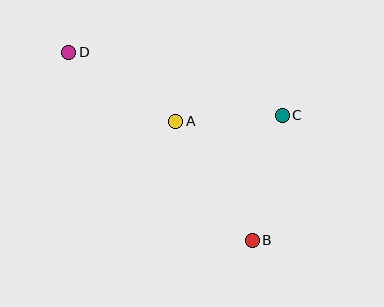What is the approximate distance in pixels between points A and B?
The distance between A and B is approximately 142 pixels.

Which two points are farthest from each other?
Points B and D are farthest from each other.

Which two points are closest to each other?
Points A and C are closest to each other.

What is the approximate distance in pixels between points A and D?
The distance between A and D is approximately 127 pixels.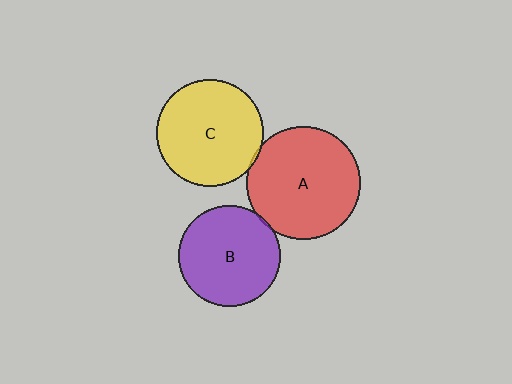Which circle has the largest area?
Circle A (red).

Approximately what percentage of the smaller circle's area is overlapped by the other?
Approximately 5%.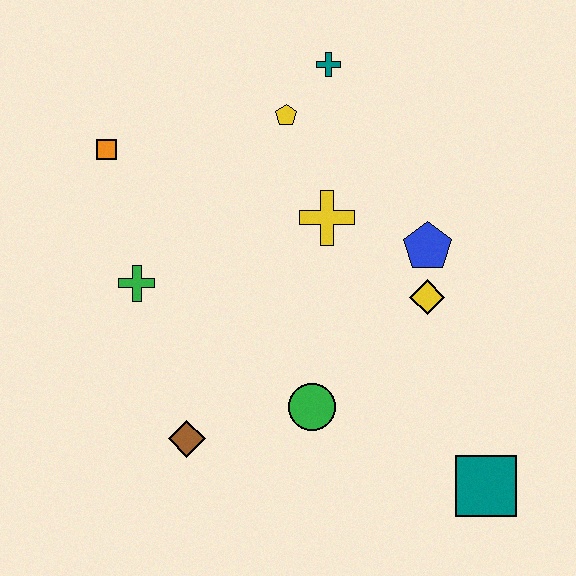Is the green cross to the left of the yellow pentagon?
Yes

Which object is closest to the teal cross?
The yellow pentagon is closest to the teal cross.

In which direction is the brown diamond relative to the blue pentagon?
The brown diamond is to the left of the blue pentagon.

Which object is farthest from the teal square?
The orange square is farthest from the teal square.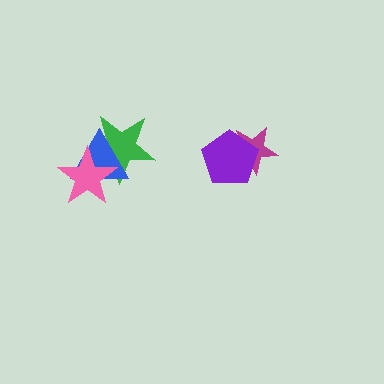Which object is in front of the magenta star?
The purple pentagon is in front of the magenta star.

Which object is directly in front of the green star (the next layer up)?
The blue triangle is directly in front of the green star.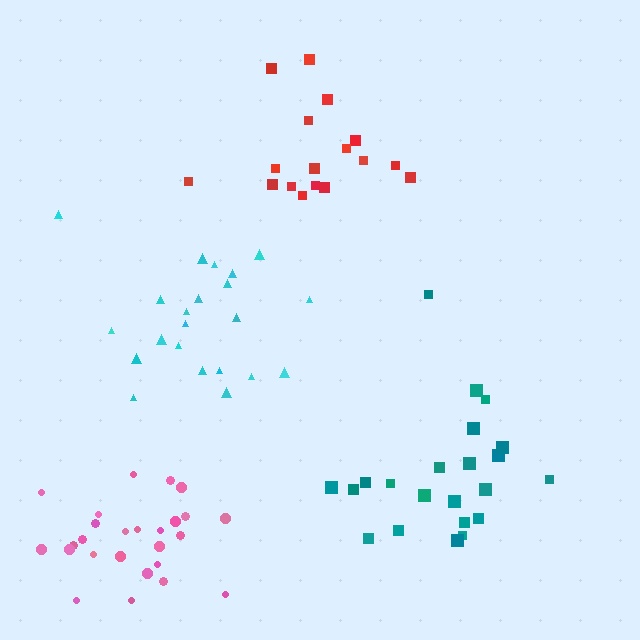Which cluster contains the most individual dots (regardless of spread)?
Pink (26).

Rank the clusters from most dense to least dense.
pink, red, teal, cyan.